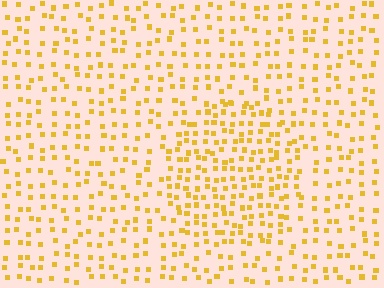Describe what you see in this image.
The image contains small yellow elements arranged at two different densities. A circle-shaped region is visible where the elements are more densely packed than the surrounding area.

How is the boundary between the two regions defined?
The boundary is defined by a change in element density (approximately 1.7x ratio). All elements are the same color, size, and shape.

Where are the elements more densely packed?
The elements are more densely packed inside the circle boundary.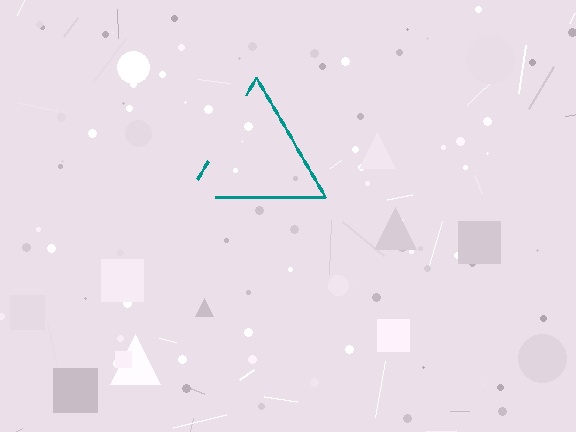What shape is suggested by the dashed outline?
The dashed outline suggests a triangle.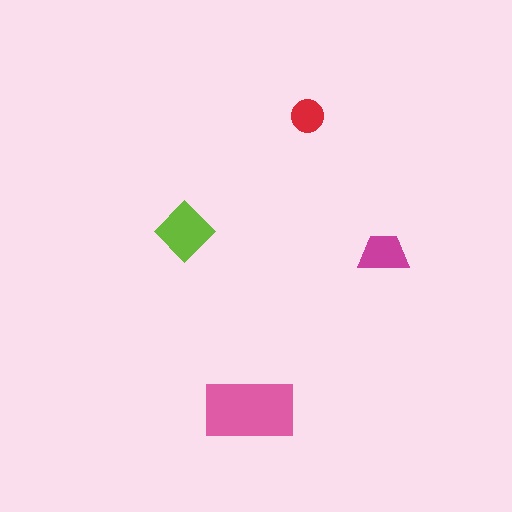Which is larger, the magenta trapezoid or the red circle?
The magenta trapezoid.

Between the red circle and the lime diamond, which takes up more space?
The lime diamond.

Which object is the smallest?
The red circle.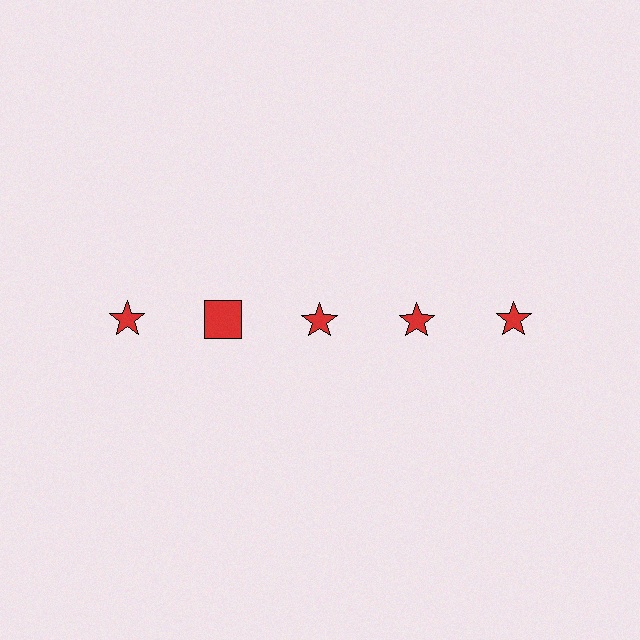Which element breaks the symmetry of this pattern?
The red square in the top row, second from left column breaks the symmetry. All other shapes are red stars.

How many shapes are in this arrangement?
There are 5 shapes arranged in a grid pattern.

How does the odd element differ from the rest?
It has a different shape: square instead of star.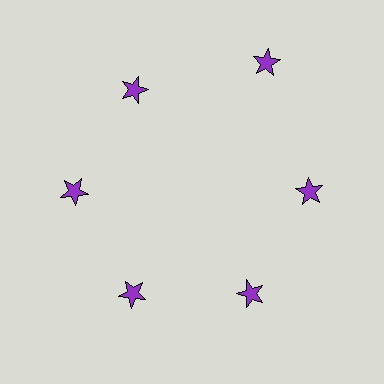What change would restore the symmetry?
The symmetry would be restored by moving it inward, back onto the ring so that all 6 stars sit at equal angles and equal distance from the center.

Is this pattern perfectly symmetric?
No. The 6 purple stars are arranged in a ring, but one element near the 1 o'clock position is pushed outward from the center, breaking the 6-fold rotational symmetry.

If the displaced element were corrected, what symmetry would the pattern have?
It would have 6-fold rotational symmetry — the pattern would map onto itself every 60 degrees.